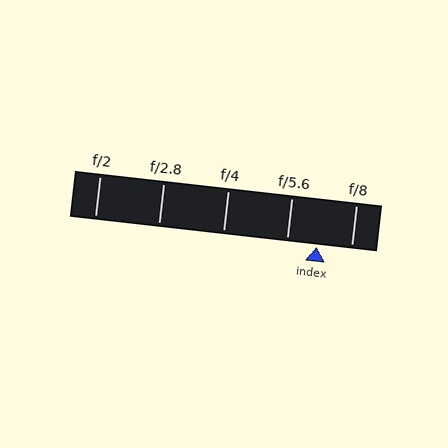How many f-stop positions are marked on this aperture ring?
There are 5 f-stop positions marked.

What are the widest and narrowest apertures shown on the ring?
The widest aperture shown is f/2 and the narrowest is f/8.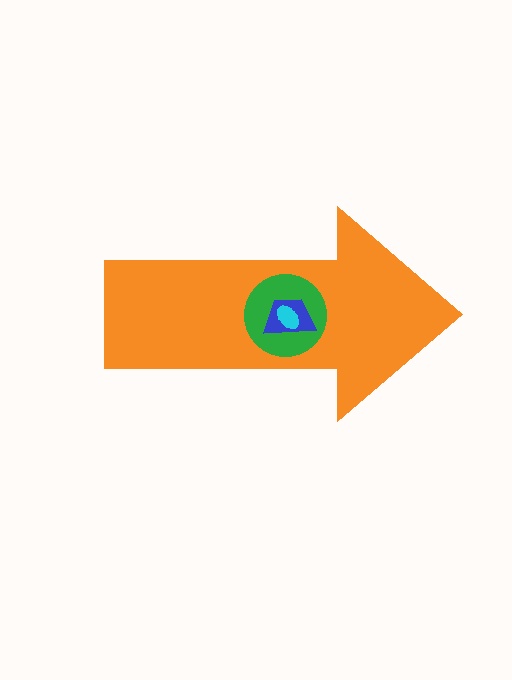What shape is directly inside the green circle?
The blue trapezoid.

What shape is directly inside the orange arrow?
The green circle.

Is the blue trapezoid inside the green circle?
Yes.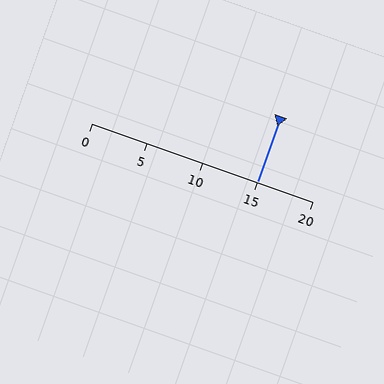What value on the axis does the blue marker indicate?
The marker indicates approximately 15.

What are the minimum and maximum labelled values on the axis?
The axis runs from 0 to 20.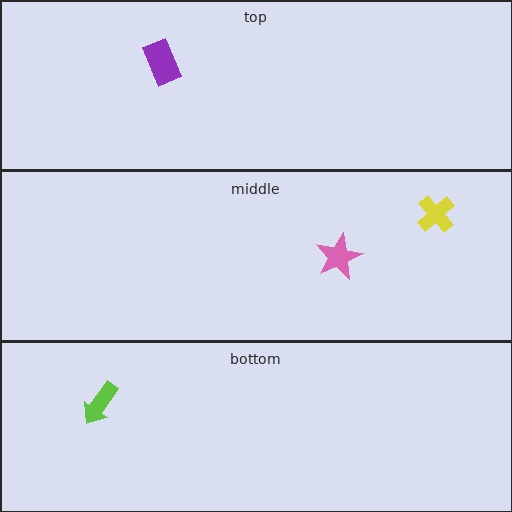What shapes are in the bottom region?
The lime arrow.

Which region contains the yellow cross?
The middle region.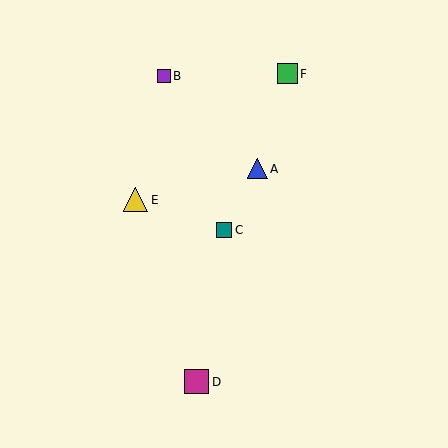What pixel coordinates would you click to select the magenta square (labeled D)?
Click at (197, 382) to select the magenta square D.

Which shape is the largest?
The magenta square (labeled D) is the largest.